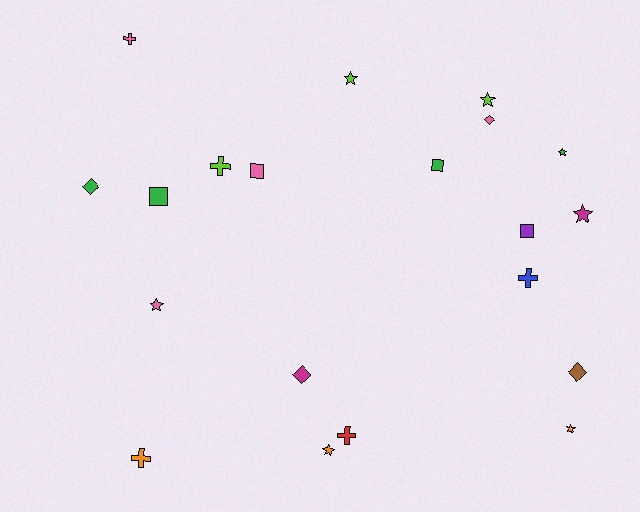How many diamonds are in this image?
There are 4 diamonds.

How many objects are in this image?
There are 20 objects.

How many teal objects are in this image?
There are no teal objects.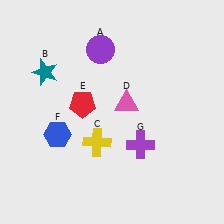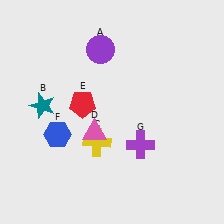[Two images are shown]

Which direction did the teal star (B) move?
The teal star (B) moved down.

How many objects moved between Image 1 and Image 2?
2 objects moved between the two images.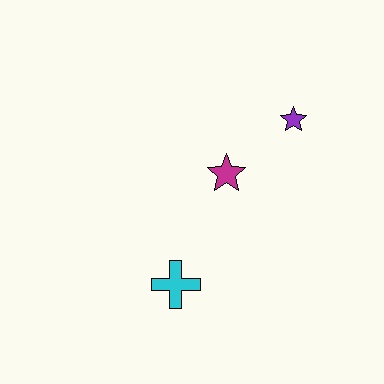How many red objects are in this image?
There are no red objects.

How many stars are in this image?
There are 2 stars.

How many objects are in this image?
There are 3 objects.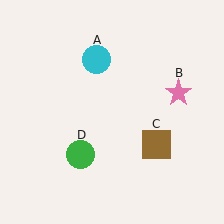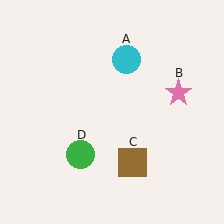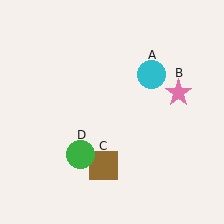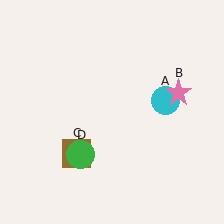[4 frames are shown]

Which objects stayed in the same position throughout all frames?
Pink star (object B) and green circle (object D) remained stationary.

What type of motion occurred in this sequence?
The cyan circle (object A), brown square (object C) rotated clockwise around the center of the scene.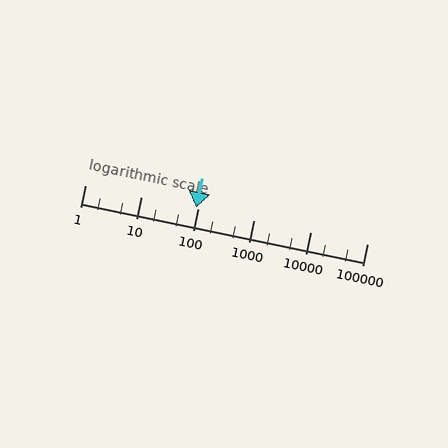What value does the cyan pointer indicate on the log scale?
The pointer indicates approximately 94.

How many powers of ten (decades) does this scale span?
The scale spans 5 decades, from 1 to 100000.